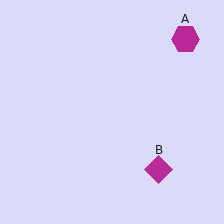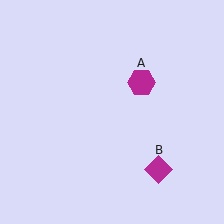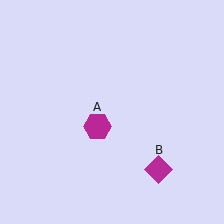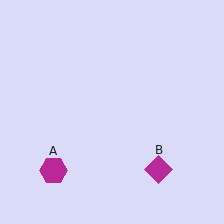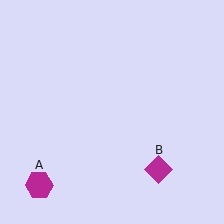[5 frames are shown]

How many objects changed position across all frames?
1 object changed position: magenta hexagon (object A).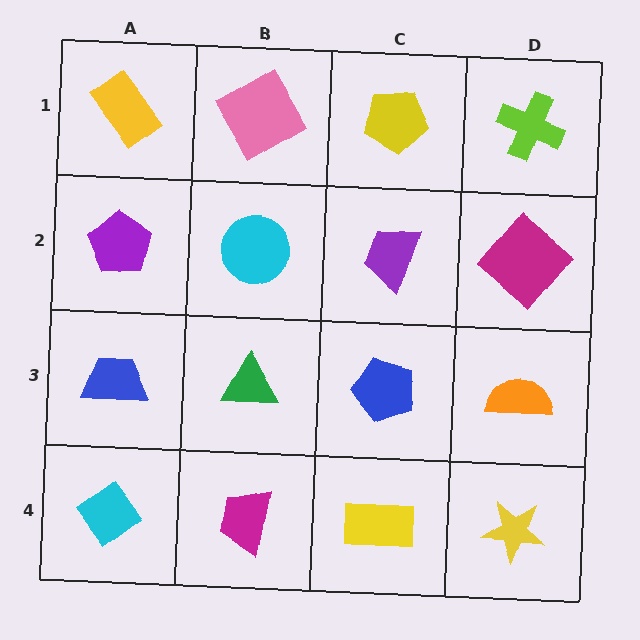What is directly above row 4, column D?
An orange semicircle.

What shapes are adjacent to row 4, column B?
A green triangle (row 3, column B), a cyan diamond (row 4, column A), a yellow rectangle (row 4, column C).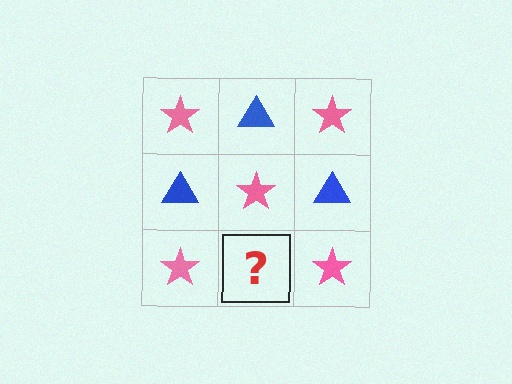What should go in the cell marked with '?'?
The missing cell should contain a blue triangle.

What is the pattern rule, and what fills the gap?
The rule is that it alternates pink star and blue triangle in a checkerboard pattern. The gap should be filled with a blue triangle.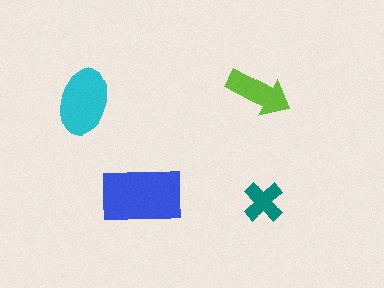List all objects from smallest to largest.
The teal cross, the lime arrow, the cyan ellipse, the blue rectangle.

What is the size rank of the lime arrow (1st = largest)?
3rd.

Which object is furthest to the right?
The teal cross is rightmost.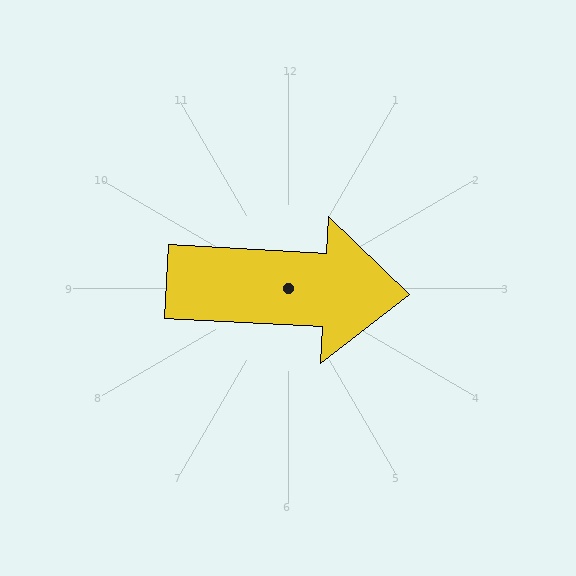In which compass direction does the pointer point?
East.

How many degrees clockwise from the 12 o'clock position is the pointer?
Approximately 93 degrees.